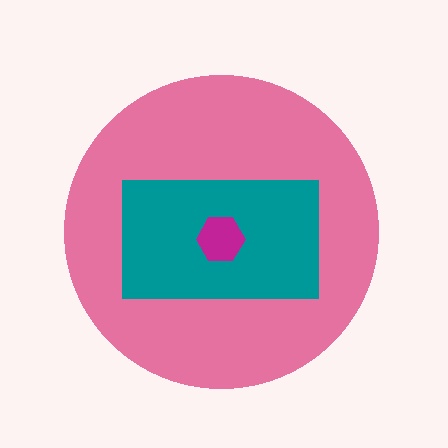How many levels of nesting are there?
3.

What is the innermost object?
The magenta hexagon.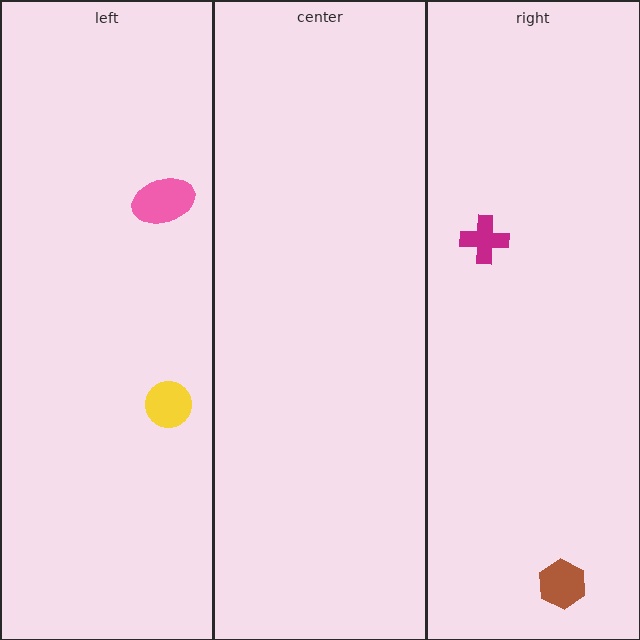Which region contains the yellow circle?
The left region.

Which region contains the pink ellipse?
The left region.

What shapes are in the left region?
The yellow circle, the pink ellipse.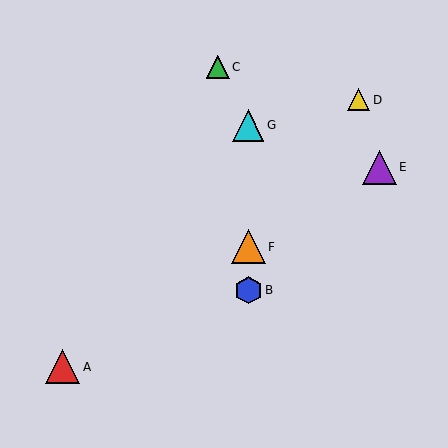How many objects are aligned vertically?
3 objects (B, F, G) are aligned vertically.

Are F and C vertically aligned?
No, F is at x≈248 and C is at x≈218.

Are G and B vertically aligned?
Yes, both are at x≈248.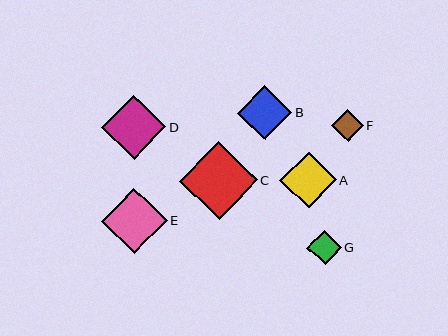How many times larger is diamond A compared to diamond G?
Diamond A is approximately 1.6 times the size of diamond G.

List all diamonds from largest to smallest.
From largest to smallest: C, E, D, A, B, G, F.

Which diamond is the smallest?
Diamond F is the smallest with a size of approximately 32 pixels.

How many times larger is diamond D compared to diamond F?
Diamond D is approximately 2.0 times the size of diamond F.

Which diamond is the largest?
Diamond C is the largest with a size of approximately 77 pixels.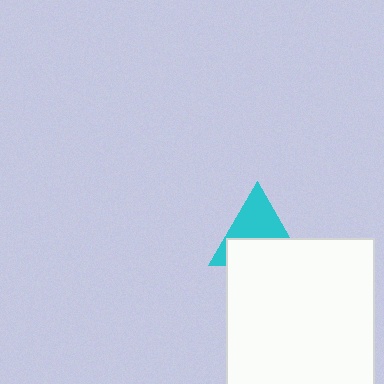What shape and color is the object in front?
The object in front is a white square.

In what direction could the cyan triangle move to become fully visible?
The cyan triangle could move up. That would shift it out from behind the white square entirely.